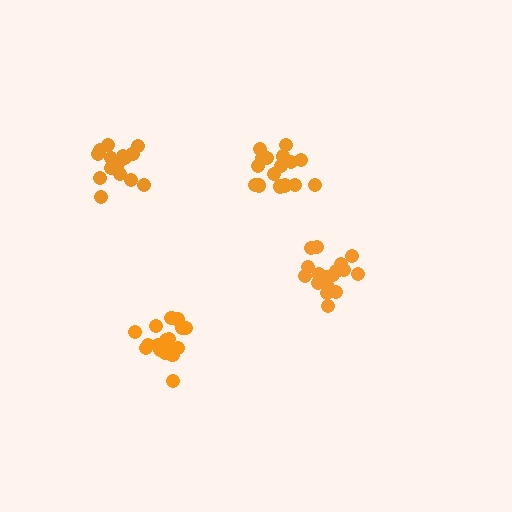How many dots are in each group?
Group 1: 15 dots, Group 2: 17 dots, Group 3: 17 dots, Group 4: 17 dots (66 total).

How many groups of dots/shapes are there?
There are 4 groups.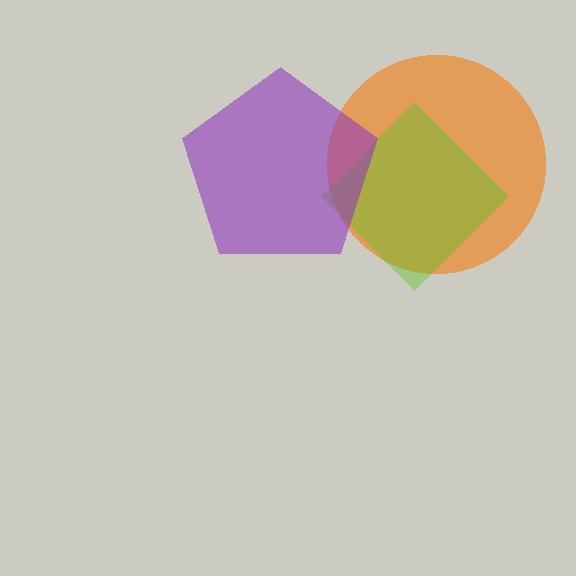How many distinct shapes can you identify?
There are 3 distinct shapes: an orange circle, a lime diamond, a purple pentagon.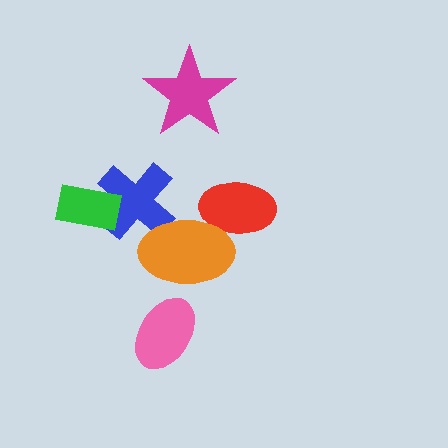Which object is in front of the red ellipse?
The orange ellipse is in front of the red ellipse.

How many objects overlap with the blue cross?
2 objects overlap with the blue cross.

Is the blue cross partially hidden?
Yes, it is partially covered by another shape.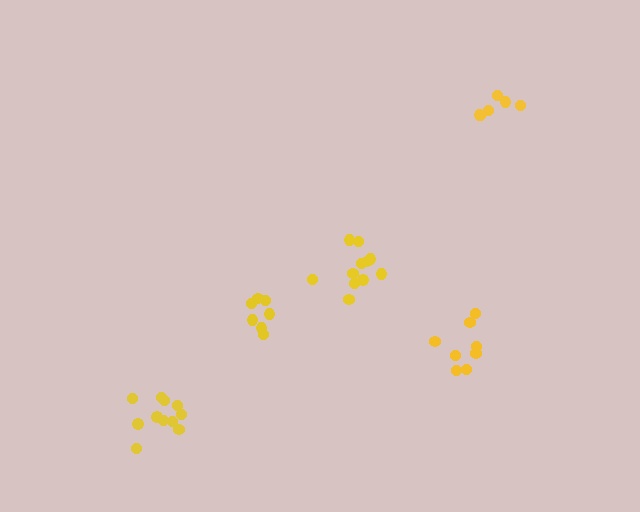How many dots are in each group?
Group 1: 11 dots, Group 2: 6 dots, Group 3: 8 dots, Group 4: 11 dots, Group 5: 7 dots (43 total).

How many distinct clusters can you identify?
There are 5 distinct clusters.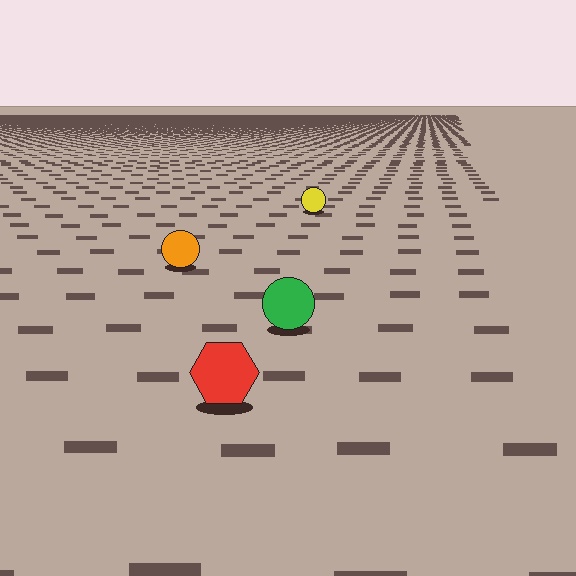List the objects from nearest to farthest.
From nearest to farthest: the red hexagon, the green circle, the orange circle, the yellow circle.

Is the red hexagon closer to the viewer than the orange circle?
Yes. The red hexagon is closer — you can tell from the texture gradient: the ground texture is coarser near it.